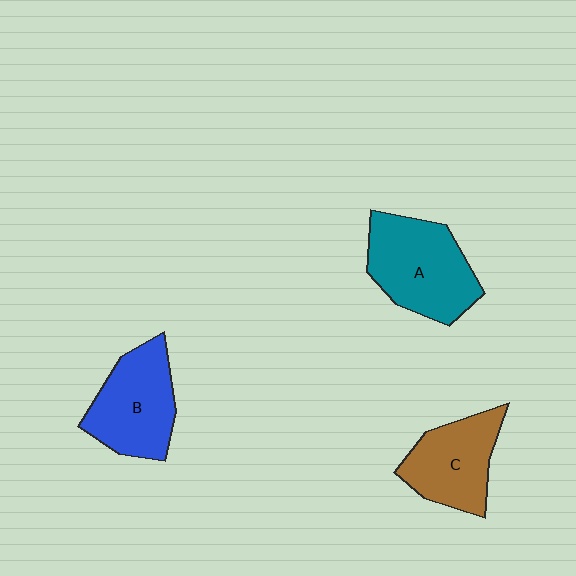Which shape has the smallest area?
Shape C (brown).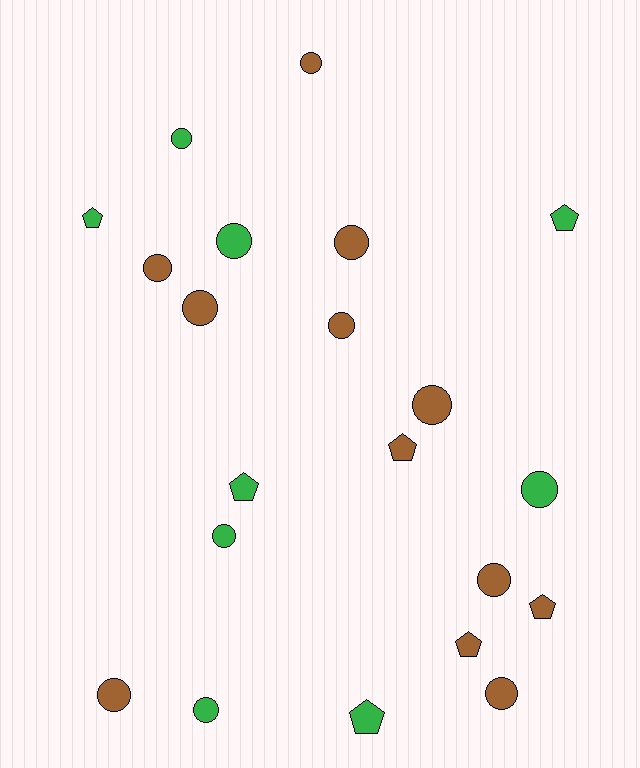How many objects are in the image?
There are 21 objects.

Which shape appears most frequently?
Circle, with 14 objects.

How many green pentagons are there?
There are 4 green pentagons.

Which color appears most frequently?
Brown, with 12 objects.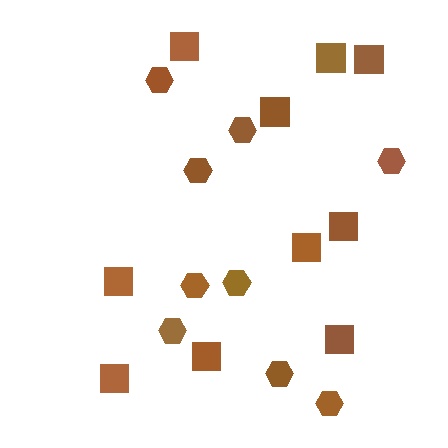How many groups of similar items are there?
There are 2 groups: one group of hexagons (9) and one group of squares (10).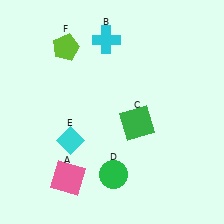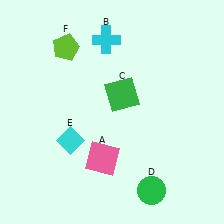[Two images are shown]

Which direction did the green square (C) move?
The green square (C) moved up.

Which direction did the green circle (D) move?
The green circle (D) moved right.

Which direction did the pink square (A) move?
The pink square (A) moved right.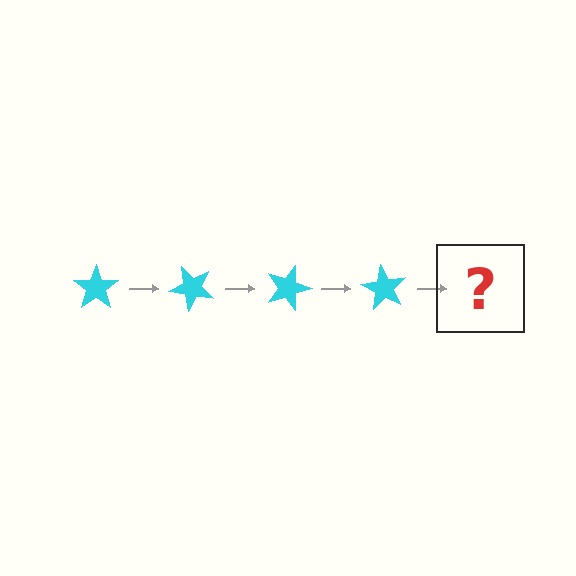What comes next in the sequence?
The next element should be a cyan star rotated 180 degrees.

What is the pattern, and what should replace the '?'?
The pattern is that the star rotates 45 degrees each step. The '?' should be a cyan star rotated 180 degrees.